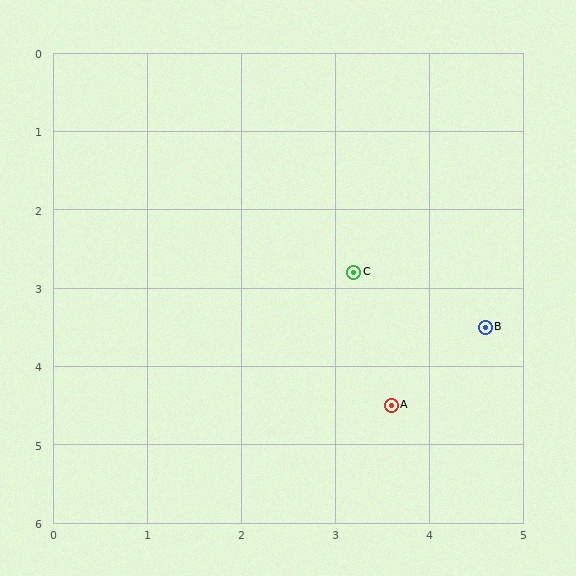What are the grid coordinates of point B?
Point B is at approximately (4.6, 3.5).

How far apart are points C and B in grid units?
Points C and B are about 1.6 grid units apart.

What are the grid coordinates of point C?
Point C is at approximately (3.2, 2.8).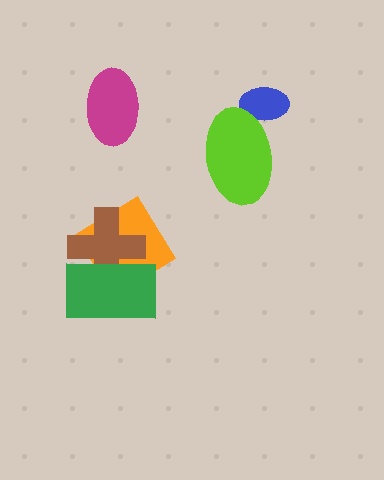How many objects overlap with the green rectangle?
2 objects overlap with the green rectangle.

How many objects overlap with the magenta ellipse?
0 objects overlap with the magenta ellipse.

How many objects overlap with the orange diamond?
2 objects overlap with the orange diamond.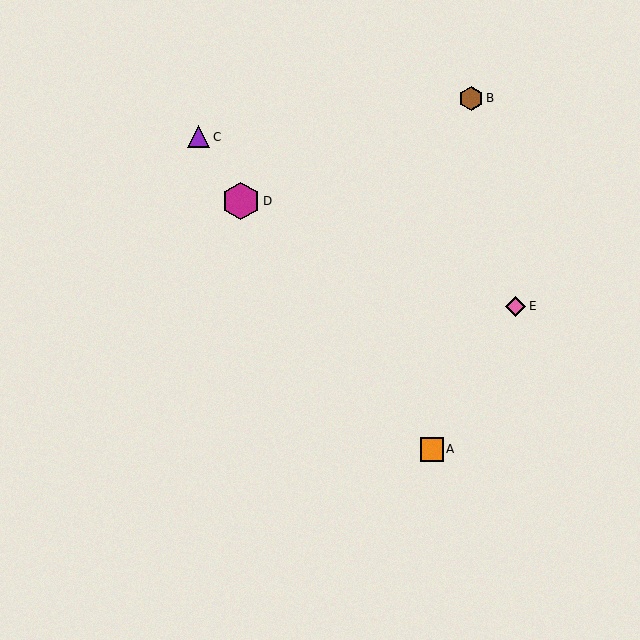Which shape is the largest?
The magenta hexagon (labeled D) is the largest.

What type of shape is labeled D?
Shape D is a magenta hexagon.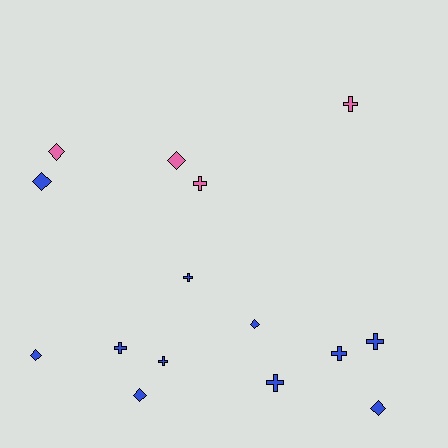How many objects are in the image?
There are 15 objects.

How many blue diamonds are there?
There are 5 blue diamonds.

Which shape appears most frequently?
Cross, with 8 objects.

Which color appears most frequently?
Blue, with 11 objects.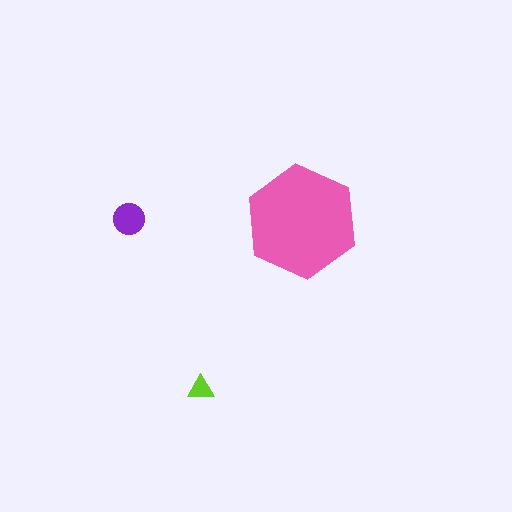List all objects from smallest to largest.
The lime triangle, the purple circle, the pink hexagon.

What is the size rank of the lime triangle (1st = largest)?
3rd.